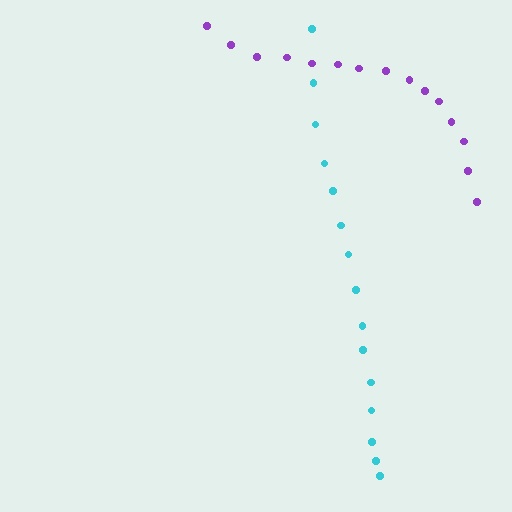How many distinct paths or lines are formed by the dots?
There are 2 distinct paths.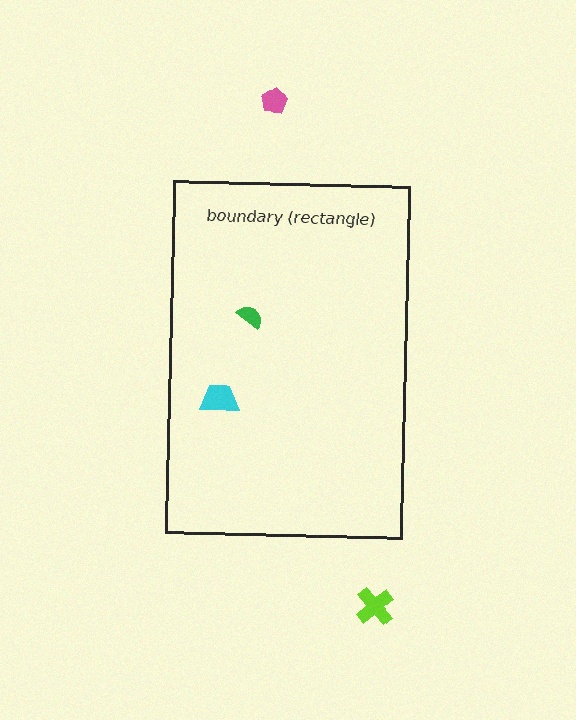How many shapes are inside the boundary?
2 inside, 2 outside.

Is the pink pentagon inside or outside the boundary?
Outside.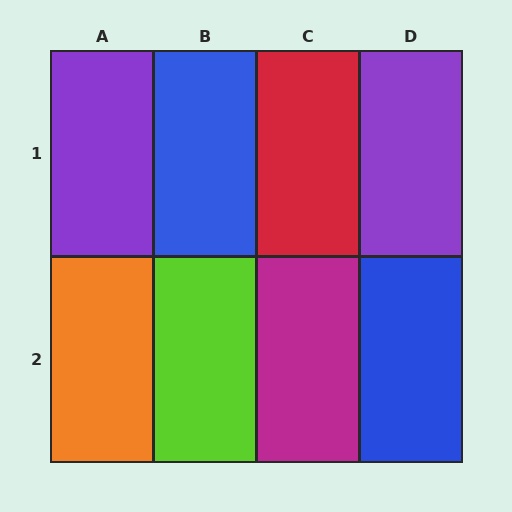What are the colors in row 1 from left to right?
Purple, blue, red, purple.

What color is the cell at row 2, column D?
Blue.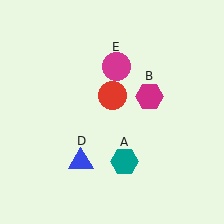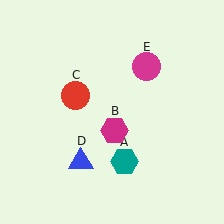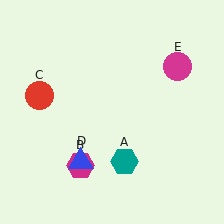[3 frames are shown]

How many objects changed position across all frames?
3 objects changed position: magenta hexagon (object B), red circle (object C), magenta circle (object E).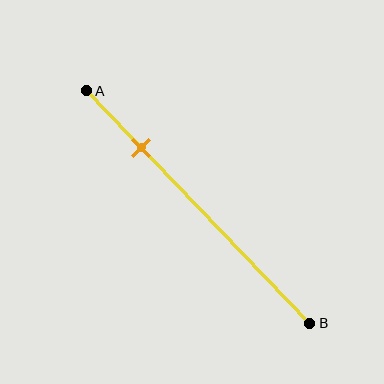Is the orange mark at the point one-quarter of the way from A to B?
Yes, the mark is approximately at the one-quarter point.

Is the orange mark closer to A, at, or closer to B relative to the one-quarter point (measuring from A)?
The orange mark is approximately at the one-quarter point of segment AB.